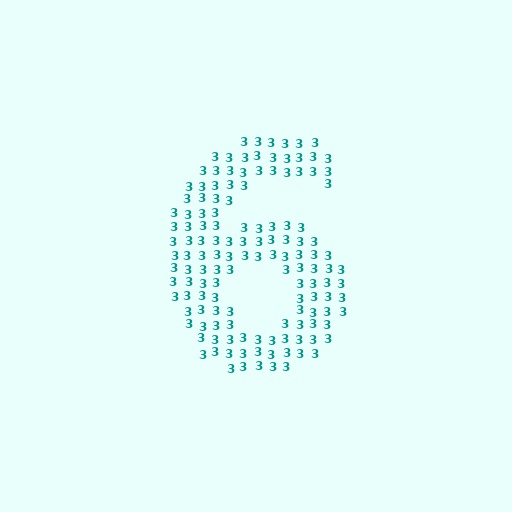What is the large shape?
The large shape is the digit 6.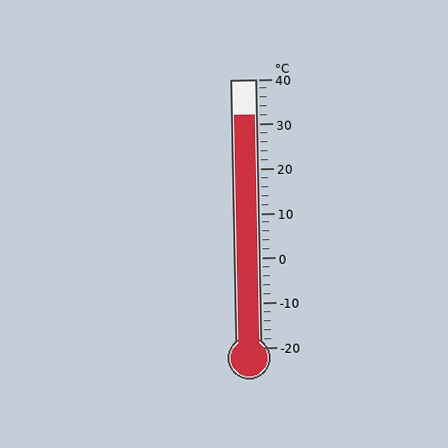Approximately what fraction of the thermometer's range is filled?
The thermometer is filled to approximately 85% of its range.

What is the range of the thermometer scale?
The thermometer scale ranges from -20°C to 40°C.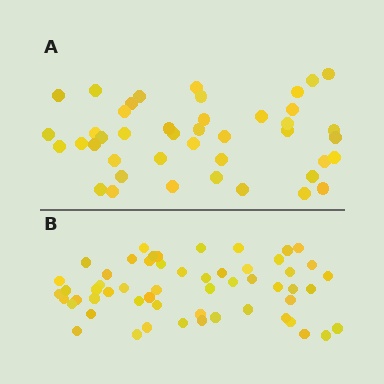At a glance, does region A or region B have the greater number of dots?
Region B (the bottom region) has more dots.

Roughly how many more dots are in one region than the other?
Region B has approximately 15 more dots than region A.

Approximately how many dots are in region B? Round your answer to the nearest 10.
About 60 dots. (The exact count is 56, which rounds to 60.)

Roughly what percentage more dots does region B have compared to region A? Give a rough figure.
About 30% more.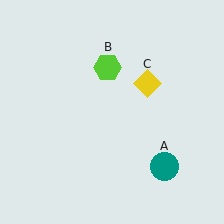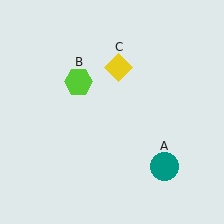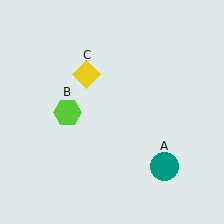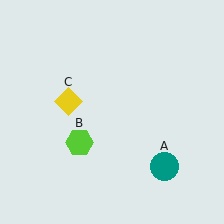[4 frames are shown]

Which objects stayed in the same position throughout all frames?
Teal circle (object A) remained stationary.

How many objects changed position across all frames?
2 objects changed position: lime hexagon (object B), yellow diamond (object C).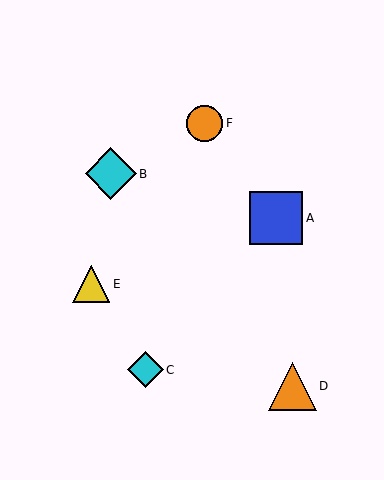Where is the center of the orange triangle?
The center of the orange triangle is at (292, 386).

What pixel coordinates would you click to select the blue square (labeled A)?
Click at (276, 218) to select the blue square A.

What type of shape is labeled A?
Shape A is a blue square.